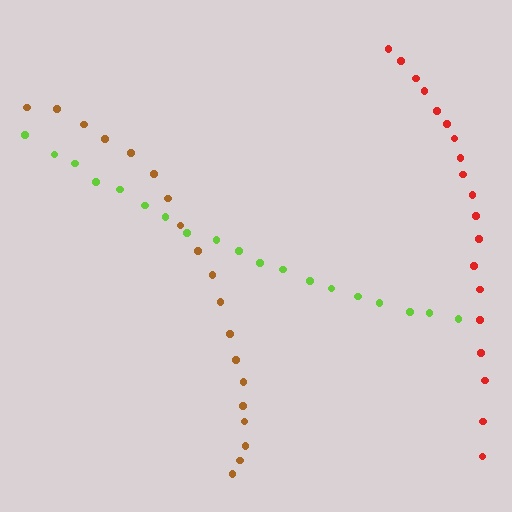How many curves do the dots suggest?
There are 3 distinct paths.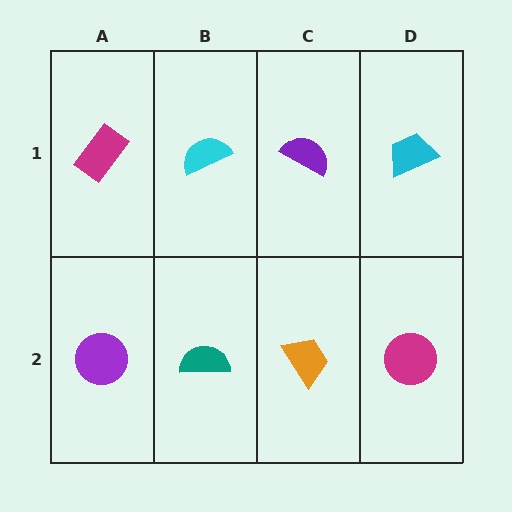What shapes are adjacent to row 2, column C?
A purple semicircle (row 1, column C), a teal semicircle (row 2, column B), a magenta circle (row 2, column D).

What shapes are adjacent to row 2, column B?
A cyan semicircle (row 1, column B), a purple circle (row 2, column A), an orange trapezoid (row 2, column C).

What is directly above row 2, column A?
A magenta rectangle.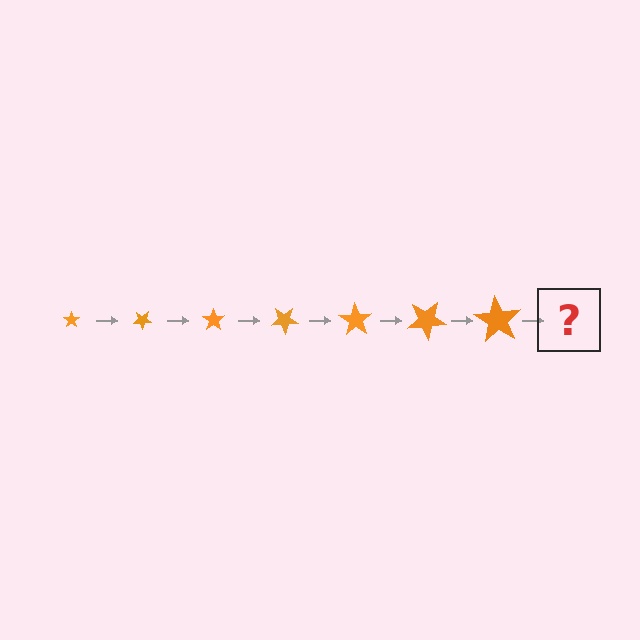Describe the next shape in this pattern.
It should be a star, larger than the previous one and rotated 245 degrees from the start.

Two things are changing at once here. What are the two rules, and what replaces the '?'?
The two rules are that the star grows larger each step and it rotates 35 degrees each step. The '?' should be a star, larger than the previous one and rotated 245 degrees from the start.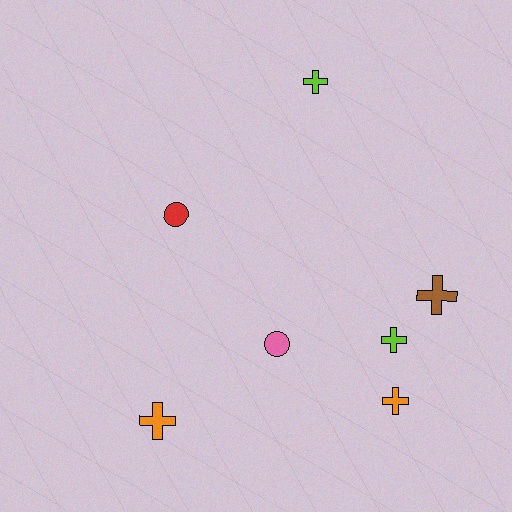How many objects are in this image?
There are 7 objects.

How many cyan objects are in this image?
There are no cyan objects.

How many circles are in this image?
There are 2 circles.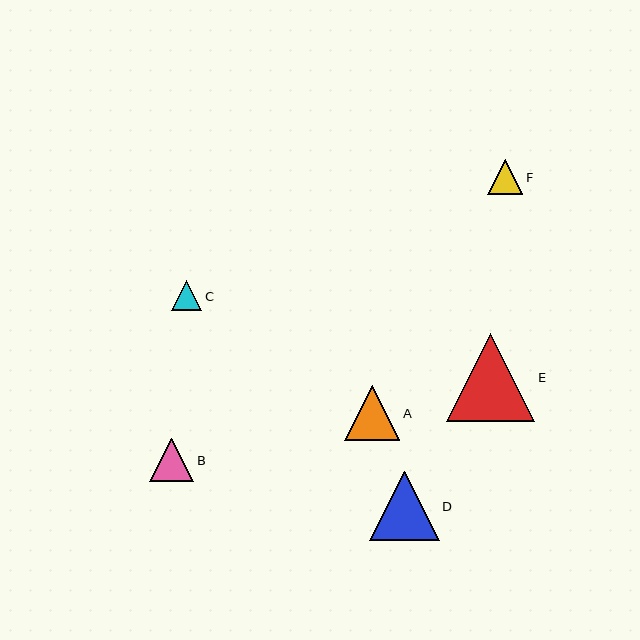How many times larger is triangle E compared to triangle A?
Triangle E is approximately 1.6 times the size of triangle A.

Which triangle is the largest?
Triangle E is the largest with a size of approximately 88 pixels.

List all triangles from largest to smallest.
From largest to smallest: E, D, A, B, F, C.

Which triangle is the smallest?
Triangle C is the smallest with a size of approximately 30 pixels.